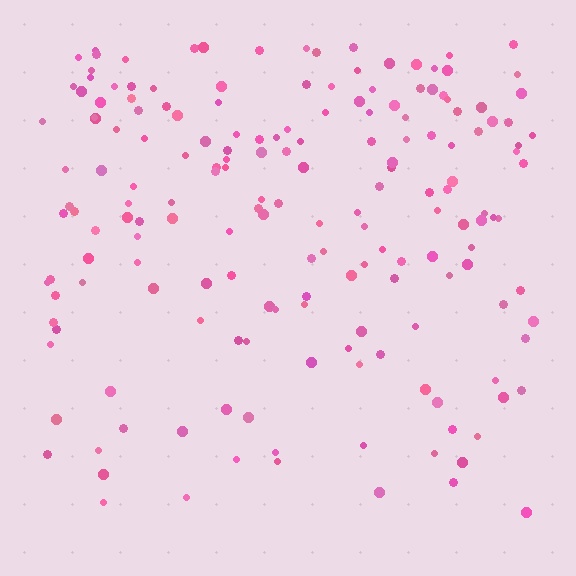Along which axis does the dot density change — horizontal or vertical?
Vertical.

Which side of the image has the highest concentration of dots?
The top.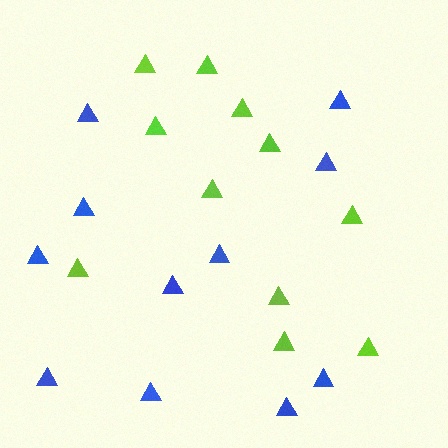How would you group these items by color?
There are 2 groups: one group of lime triangles (11) and one group of blue triangles (11).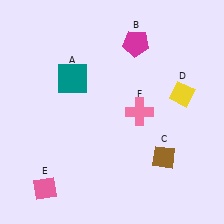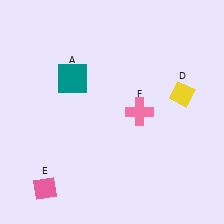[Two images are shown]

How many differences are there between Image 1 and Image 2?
There are 2 differences between the two images.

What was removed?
The magenta pentagon (B), the brown diamond (C) were removed in Image 2.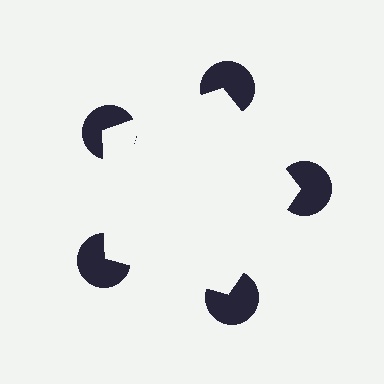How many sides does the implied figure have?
5 sides.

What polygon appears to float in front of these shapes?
An illusory pentagon — its edges are inferred from the aligned wedge cuts in the pac-man discs, not physically drawn.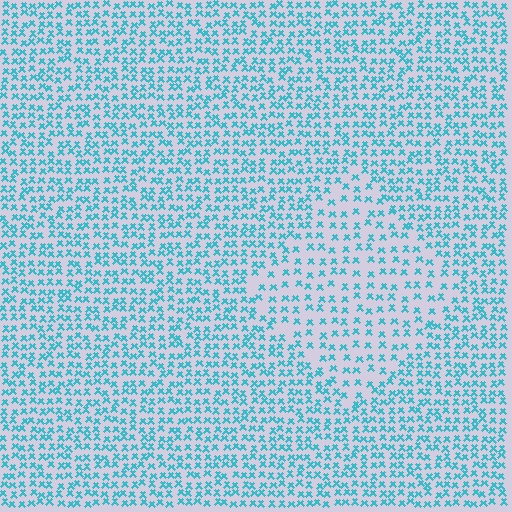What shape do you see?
I see a diamond.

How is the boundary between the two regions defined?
The boundary is defined by a change in element density (approximately 1.7x ratio). All elements are the same color, size, and shape.